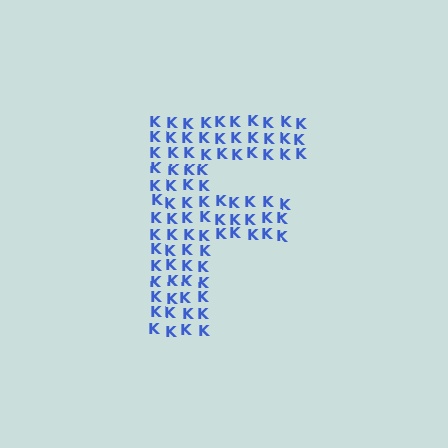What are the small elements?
The small elements are letter K's.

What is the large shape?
The large shape is the letter F.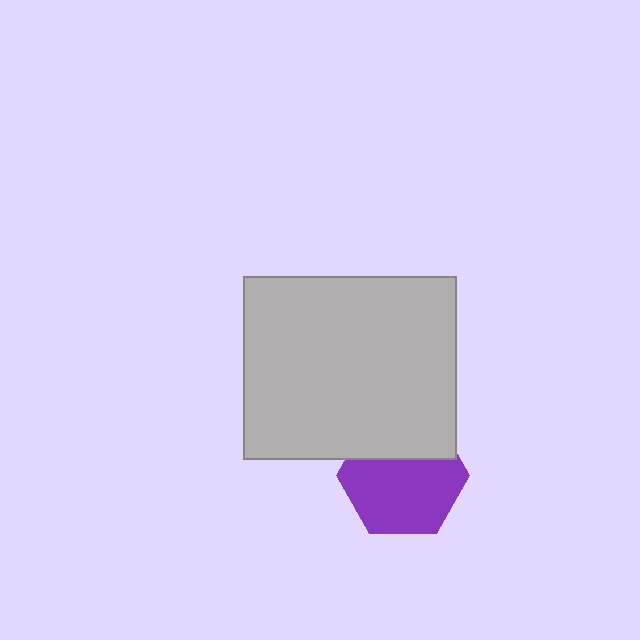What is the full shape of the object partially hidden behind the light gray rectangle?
The partially hidden object is a purple hexagon.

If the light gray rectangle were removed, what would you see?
You would see the complete purple hexagon.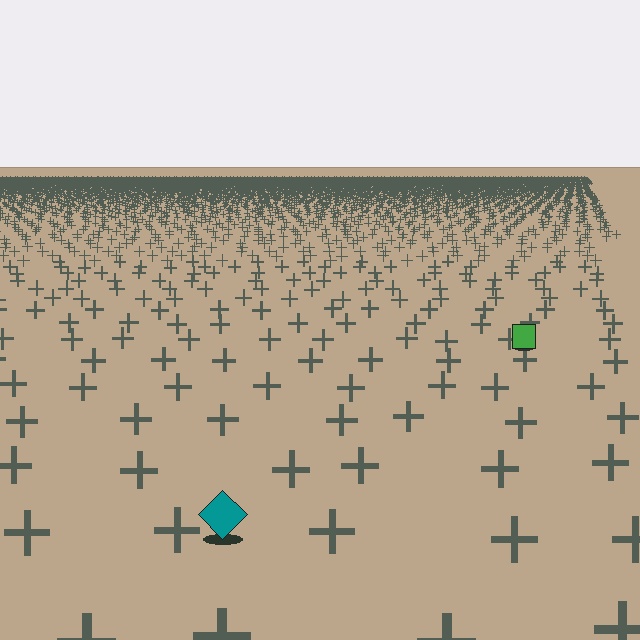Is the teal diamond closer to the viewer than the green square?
Yes. The teal diamond is closer — you can tell from the texture gradient: the ground texture is coarser near it.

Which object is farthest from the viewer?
The green square is farthest from the viewer. It appears smaller and the ground texture around it is denser.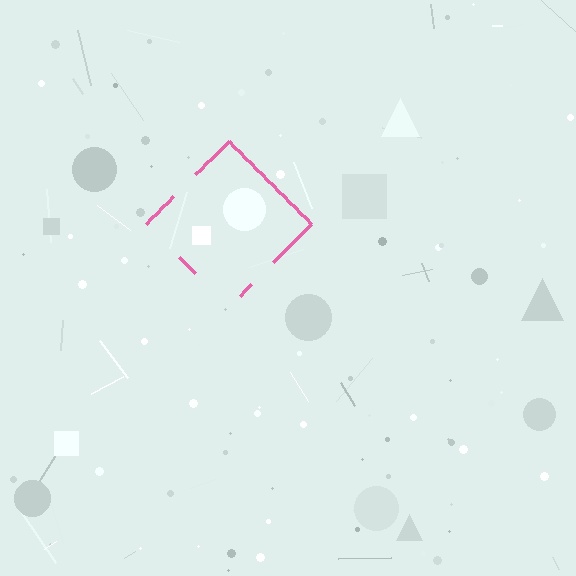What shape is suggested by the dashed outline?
The dashed outline suggests a diamond.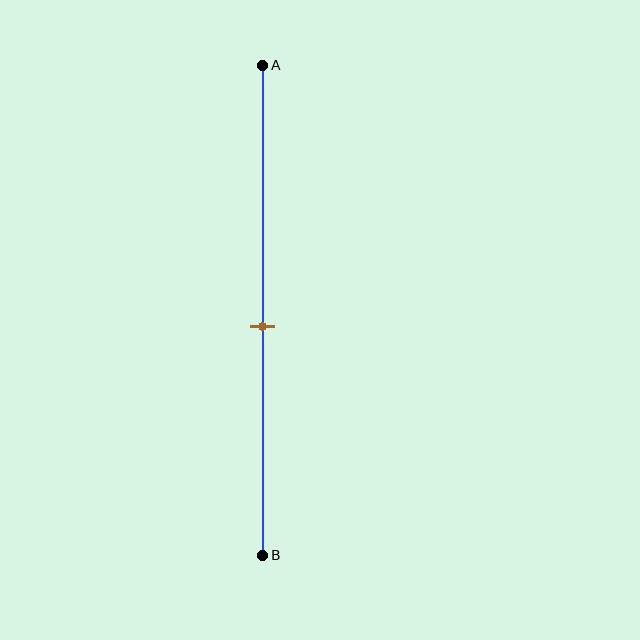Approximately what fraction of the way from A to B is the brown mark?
The brown mark is approximately 55% of the way from A to B.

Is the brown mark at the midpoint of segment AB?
No, the mark is at about 55% from A, not at the 50% midpoint.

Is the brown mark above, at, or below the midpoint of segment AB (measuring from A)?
The brown mark is below the midpoint of segment AB.